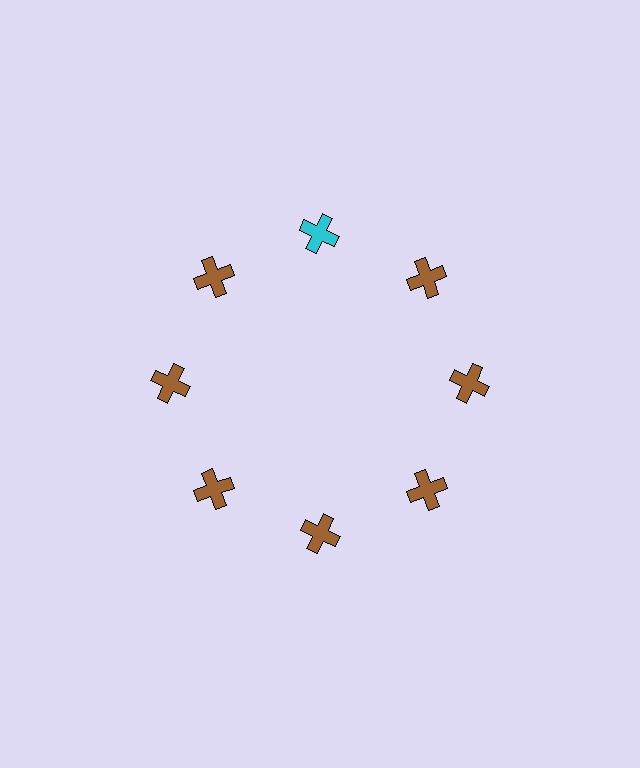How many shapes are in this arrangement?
There are 8 shapes arranged in a ring pattern.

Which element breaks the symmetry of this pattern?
The cyan cross at roughly the 12 o'clock position breaks the symmetry. All other shapes are brown crosses.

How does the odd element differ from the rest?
It has a different color: cyan instead of brown.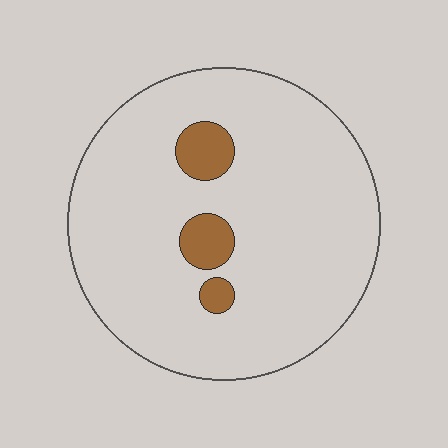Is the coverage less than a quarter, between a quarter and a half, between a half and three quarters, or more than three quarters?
Less than a quarter.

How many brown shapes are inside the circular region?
3.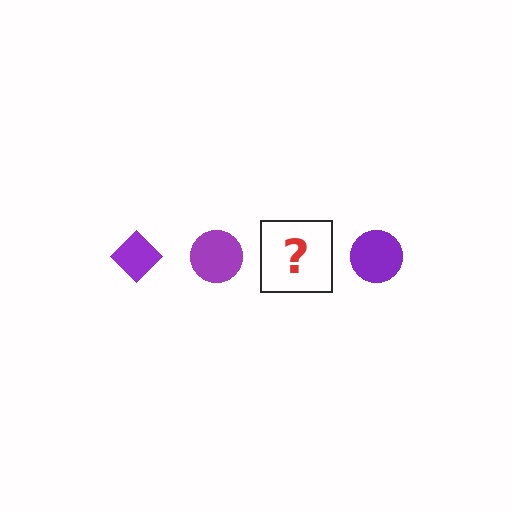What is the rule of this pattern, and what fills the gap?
The rule is that the pattern cycles through diamond, circle shapes in purple. The gap should be filled with a purple diamond.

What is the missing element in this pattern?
The missing element is a purple diamond.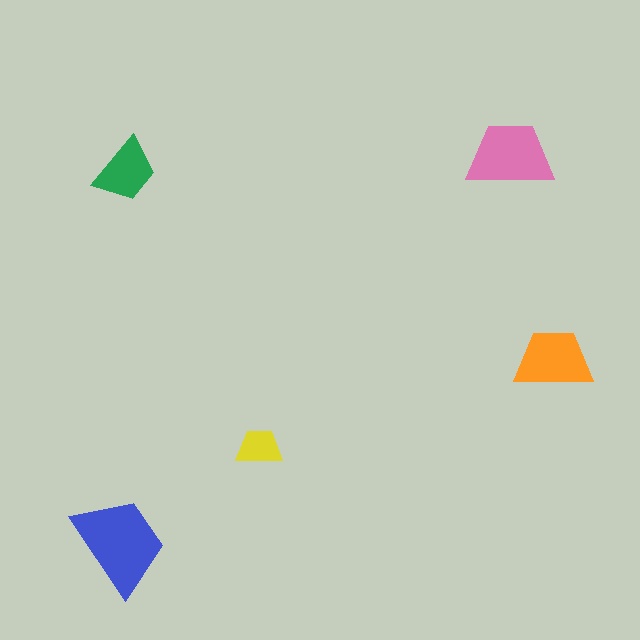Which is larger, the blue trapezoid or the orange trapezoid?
The blue one.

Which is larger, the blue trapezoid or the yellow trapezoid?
The blue one.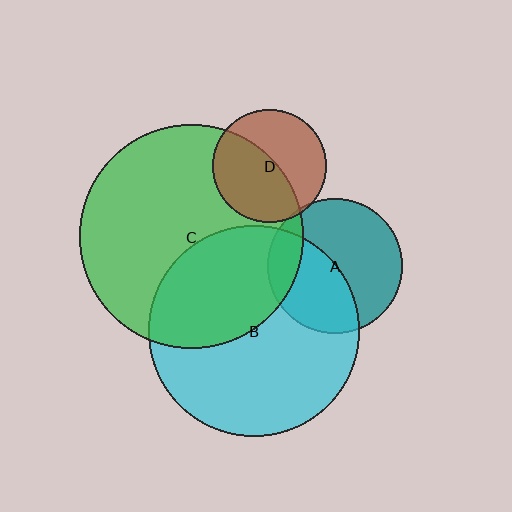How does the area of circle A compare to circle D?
Approximately 1.4 times.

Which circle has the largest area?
Circle C (green).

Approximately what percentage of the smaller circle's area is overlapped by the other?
Approximately 45%.